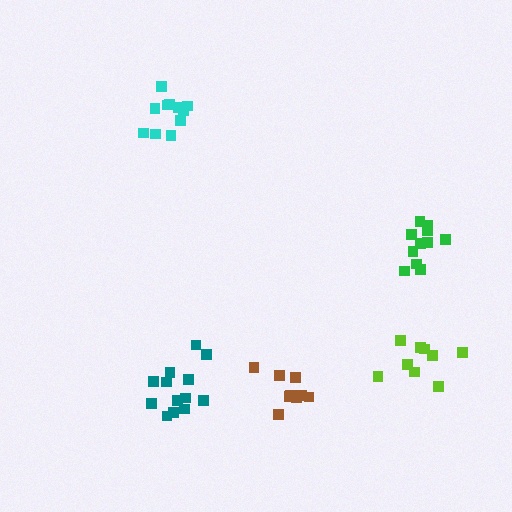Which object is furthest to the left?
The cyan cluster is leftmost.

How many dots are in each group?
Group 1: 9 dots, Group 2: 9 dots, Group 3: 12 dots, Group 4: 13 dots, Group 5: 11 dots (54 total).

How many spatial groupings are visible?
There are 5 spatial groupings.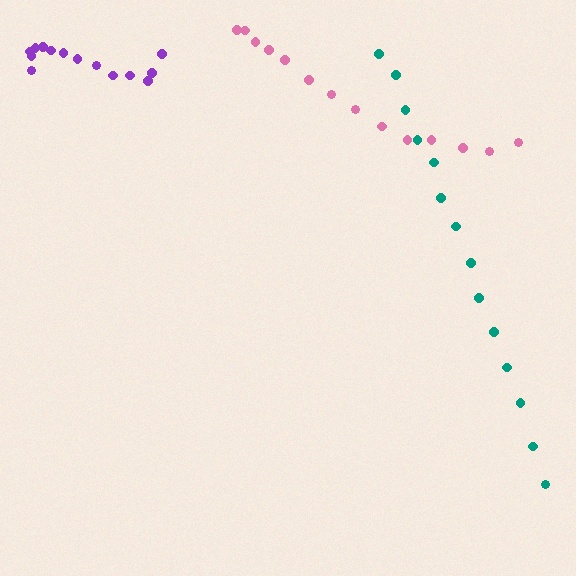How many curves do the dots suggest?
There are 3 distinct paths.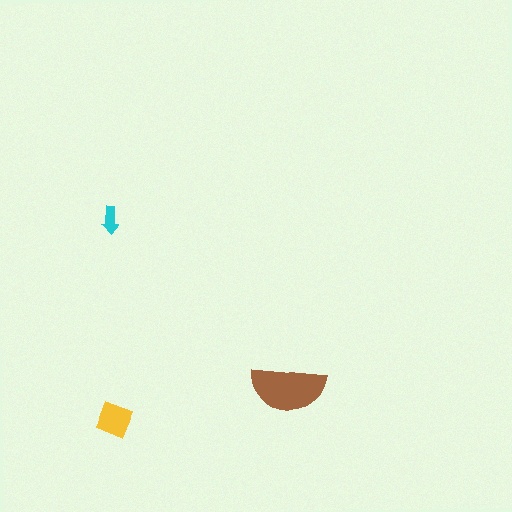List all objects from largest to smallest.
The brown semicircle, the yellow diamond, the cyan arrow.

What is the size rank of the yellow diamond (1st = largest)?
2nd.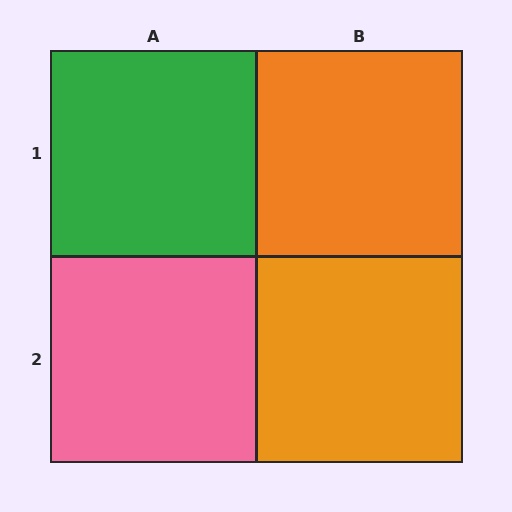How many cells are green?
1 cell is green.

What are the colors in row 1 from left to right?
Green, orange.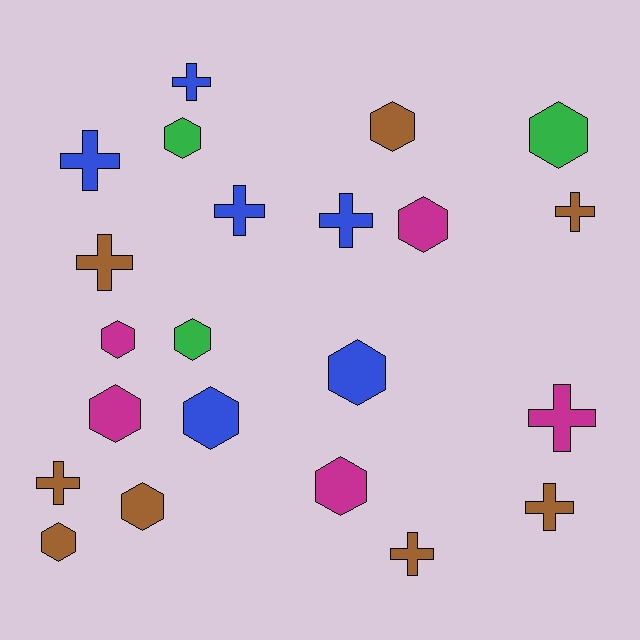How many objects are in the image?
There are 22 objects.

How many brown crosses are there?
There are 5 brown crosses.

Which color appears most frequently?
Brown, with 8 objects.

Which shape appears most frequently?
Hexagon, with 12 objects.